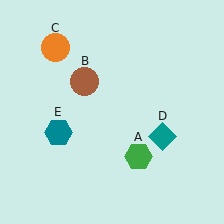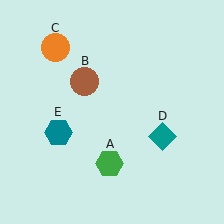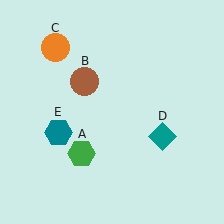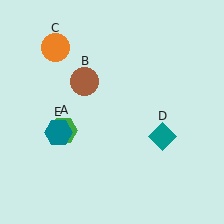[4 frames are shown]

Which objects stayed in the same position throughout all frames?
Brown circle (object B) and orange circle (object C) and teal diamond (object D) and teal hexagon (object E) remained stationary.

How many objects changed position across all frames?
1 object changed position: green hexagon (object A).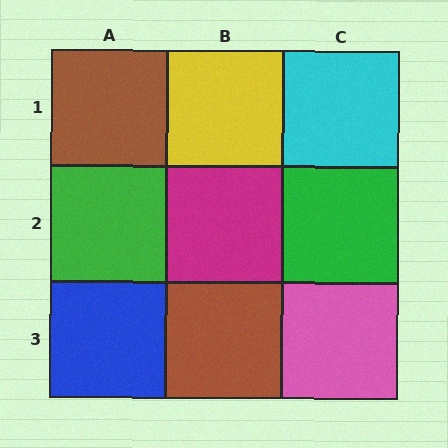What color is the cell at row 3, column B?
Brown.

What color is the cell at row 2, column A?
Green.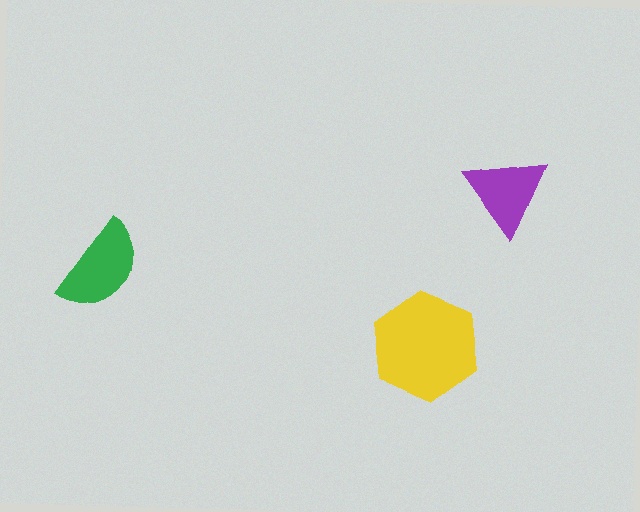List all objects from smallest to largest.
The purple triangle, the green semicircle, the yellow hexagon.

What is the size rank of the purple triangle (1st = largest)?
3rd.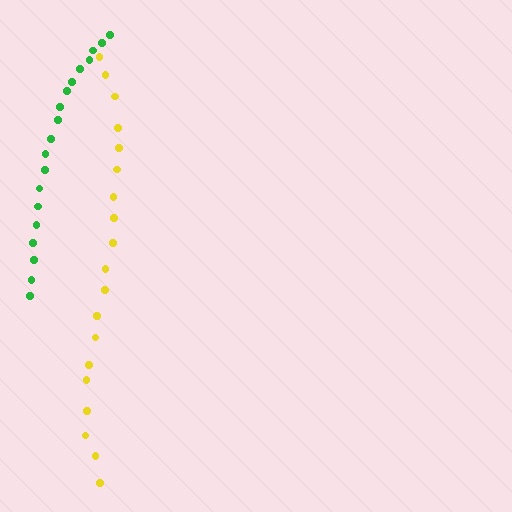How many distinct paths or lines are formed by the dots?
There are 2 distinct paths.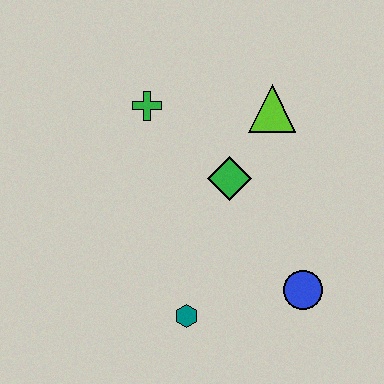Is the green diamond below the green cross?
Yes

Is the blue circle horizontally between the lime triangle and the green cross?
No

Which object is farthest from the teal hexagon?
The lime triangle is farthest from the teal hexagon.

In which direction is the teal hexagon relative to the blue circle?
The teal hexagon is to the left of the blue circle.